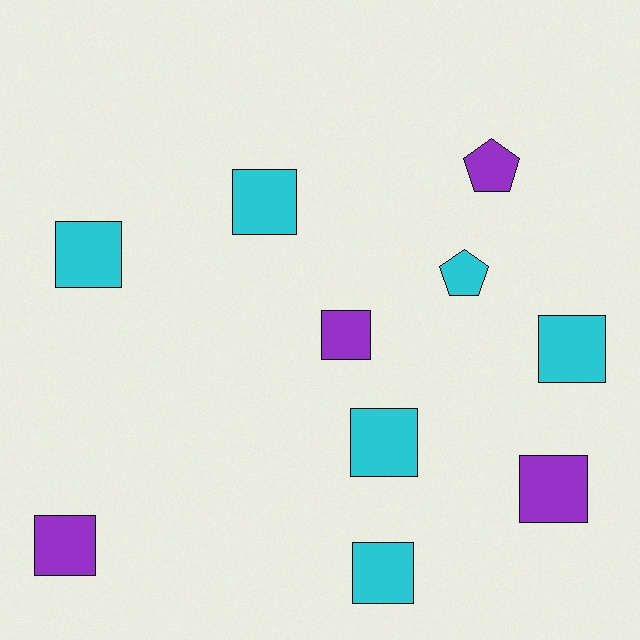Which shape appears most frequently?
Square, with 8 objects.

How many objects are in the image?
There are 10 objects.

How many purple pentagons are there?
There is 1 purple pentagon.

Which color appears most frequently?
Cyan, with 6 objects.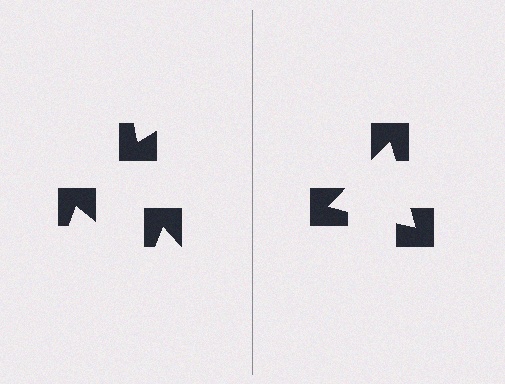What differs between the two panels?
The notched squares are positioned identically on both sides; only the wedge orientations differ. On the right they align to a triangle; on the left they are misaligned.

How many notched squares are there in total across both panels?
6 — 3 on each side.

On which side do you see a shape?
An illusory triangle appears on the right side. On the left side the wedge cuts are rotated, so no coherent shape forms.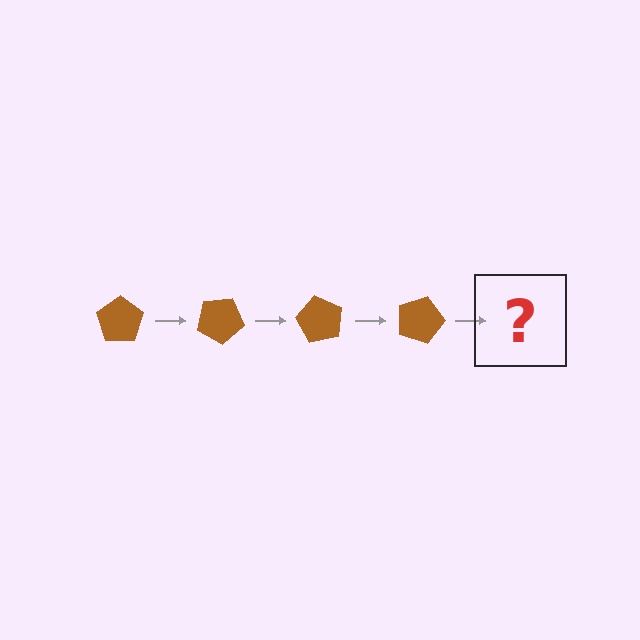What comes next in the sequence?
The next element should be a brown pentagon rotated 120 degrees.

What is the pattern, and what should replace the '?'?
The pattern is that the pentagon rotates 30 degrees each step. The '?' should be a brown pentagon rotated 120 degrees.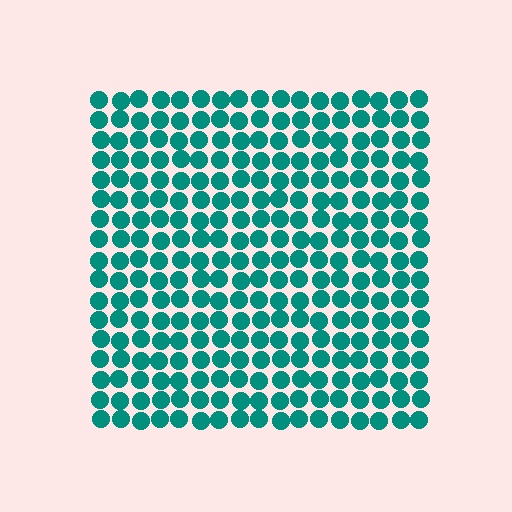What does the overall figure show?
The overall figure shows a square.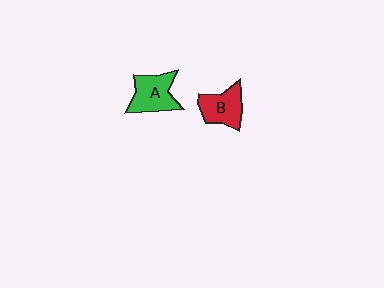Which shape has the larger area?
Shape A (green).